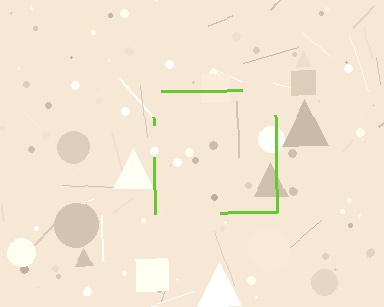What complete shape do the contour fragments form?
The contour fragments form a square.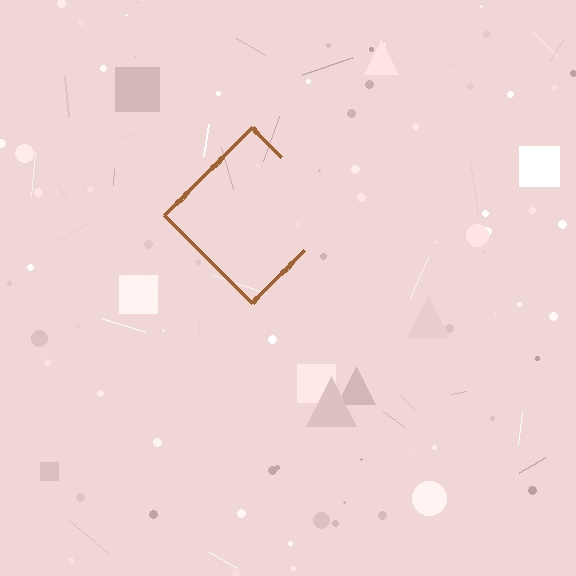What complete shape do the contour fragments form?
The contour fragments form a diamond.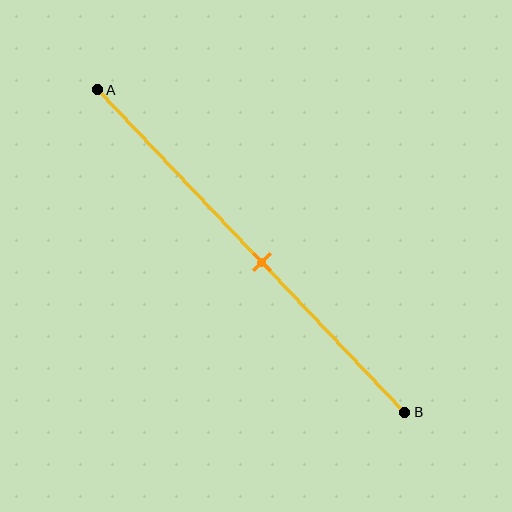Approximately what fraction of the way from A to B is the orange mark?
The orange mark is approximately 55% of the way from A to B.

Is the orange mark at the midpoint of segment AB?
No, the mark is at about 55% from A, not at the 50% midpoint.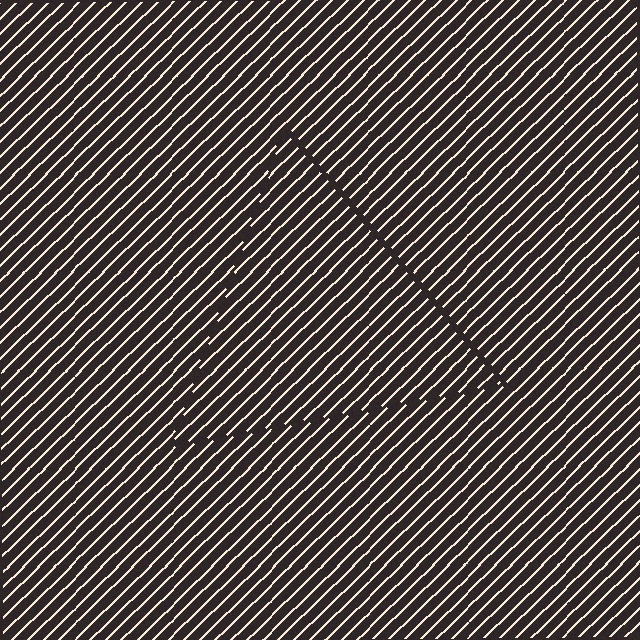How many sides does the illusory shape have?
3 sides — the line-ends trace a triangle.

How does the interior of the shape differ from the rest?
The interior of the shape contains the same grating, shifted by half a period — the contour is defined by the phase discontinuity where line-ends from the inner and outer gratings abut.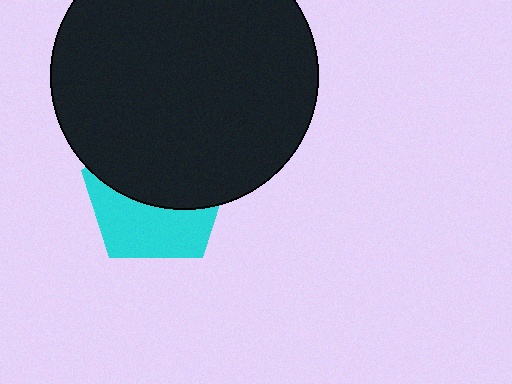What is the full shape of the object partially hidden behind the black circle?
The partially hidden object is a cyan pentagon.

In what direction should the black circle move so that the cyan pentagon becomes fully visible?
The black circle should move up. That is the shortest direction to clear the overlap and leave the cyan pentagon fully visible.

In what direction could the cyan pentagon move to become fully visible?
The cyan pentagon could move down. That would shift it out from behind the black circle entirely.